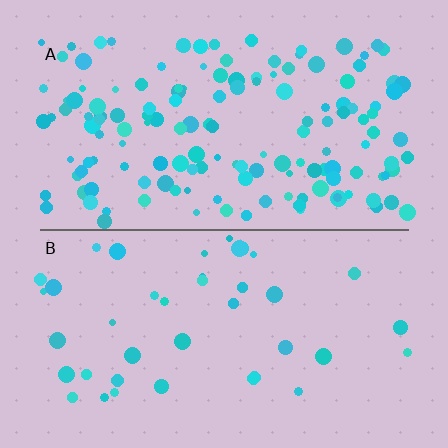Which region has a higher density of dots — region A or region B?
A (the top).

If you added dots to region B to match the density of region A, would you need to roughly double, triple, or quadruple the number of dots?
Approximately quadruple.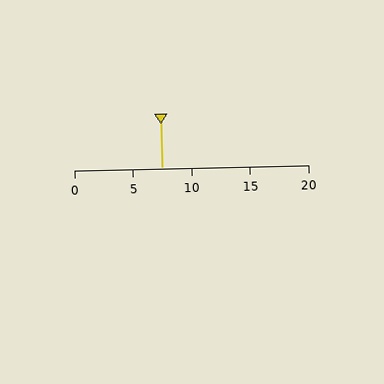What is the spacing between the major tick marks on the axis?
The major ticks are spaced 5 apart.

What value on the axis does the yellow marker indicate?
The marker indicates approximately 7.5.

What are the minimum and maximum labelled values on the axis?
The axis runs from 0 to 20.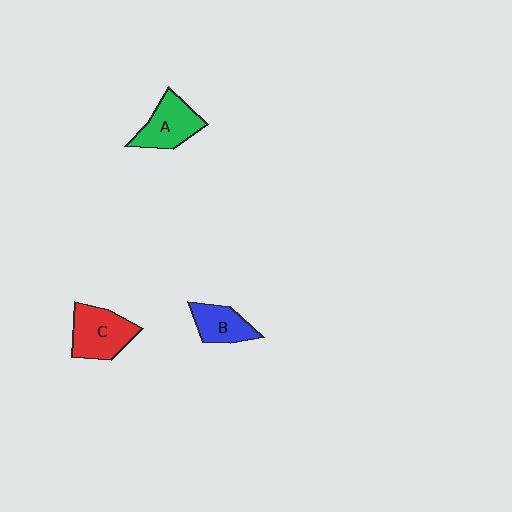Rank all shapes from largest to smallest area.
From largest to smallest: C (red), A (green), B (blue).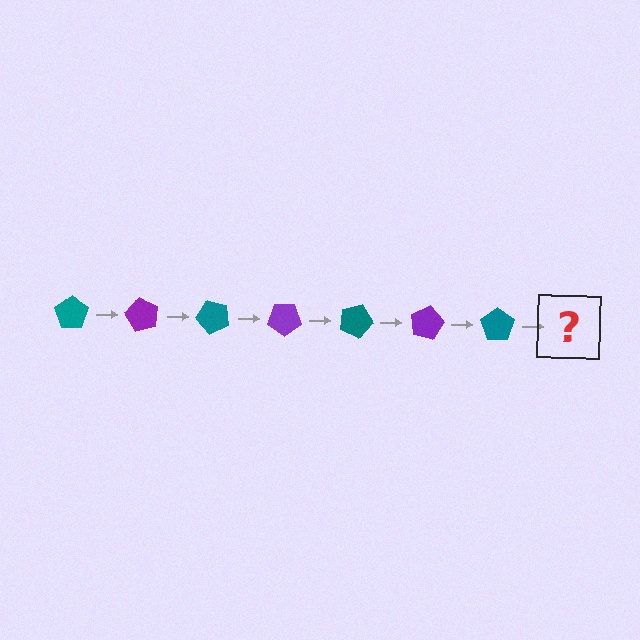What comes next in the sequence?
The next element should be a purple pentagon, rotated 420 degrees from the start.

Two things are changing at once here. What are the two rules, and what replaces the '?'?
The two rules are that it rotates 60 degrees each step and the color cycles through teal and purple. The '?' should be a purple pentagon, rotated 420 degrees from the start.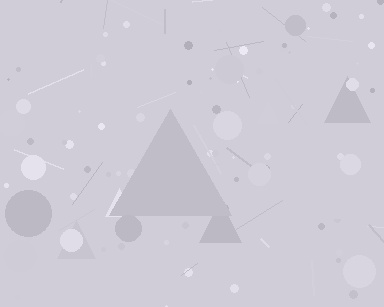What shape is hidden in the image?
A triangle is hidden in the image.